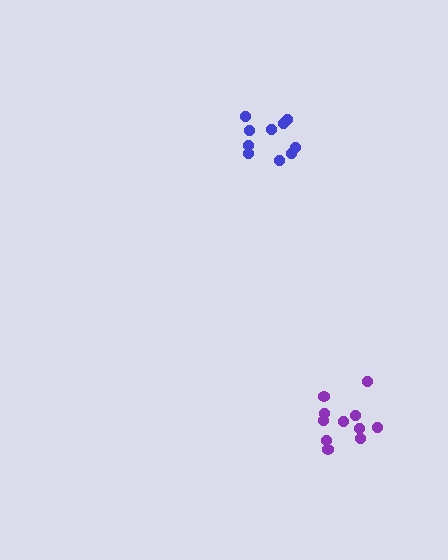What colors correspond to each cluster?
The clusters are colored: blue, purple.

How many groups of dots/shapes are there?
There are 2 groups.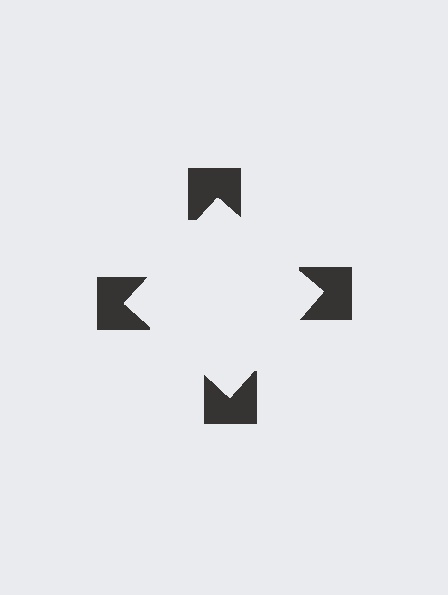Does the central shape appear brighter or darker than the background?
It typically appears slightly brighter than the background, even though no actual brightness change is drawn.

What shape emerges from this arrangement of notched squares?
An illusory square — its edges are inferred from the aligned wedge cuts in the notched squares, not physically drawn.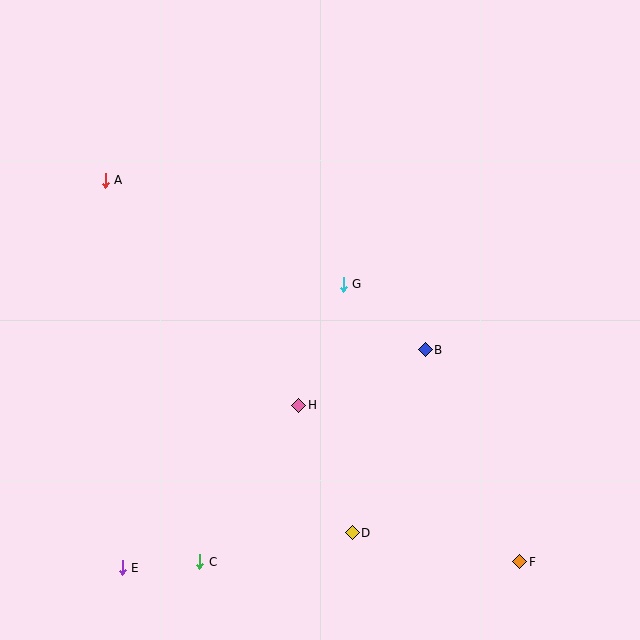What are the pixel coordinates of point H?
Point H is at (299, 405).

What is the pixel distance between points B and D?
The distance between B and D is 197 pixels.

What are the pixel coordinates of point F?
Point F is at (520, 562).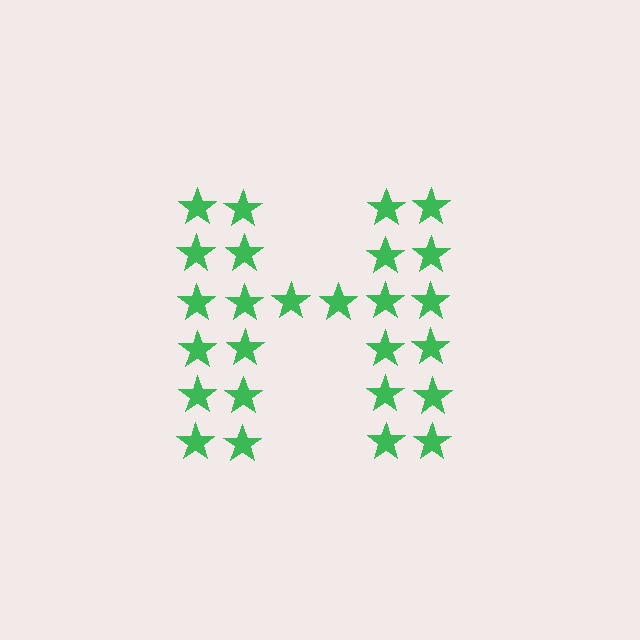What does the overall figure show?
The overall figure shows the letter H.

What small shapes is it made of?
It is made of small stars.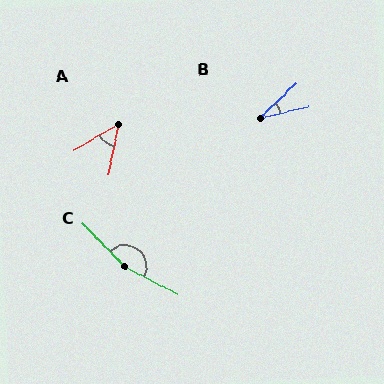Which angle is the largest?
C, at approximately 161 degrees.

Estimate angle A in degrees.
Approximately 47 degrees.